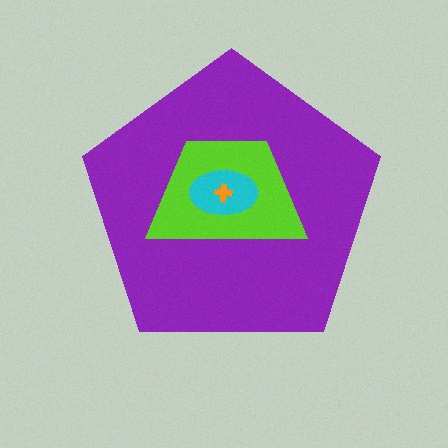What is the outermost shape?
The purple pentagon.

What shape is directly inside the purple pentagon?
The lime trapezoid.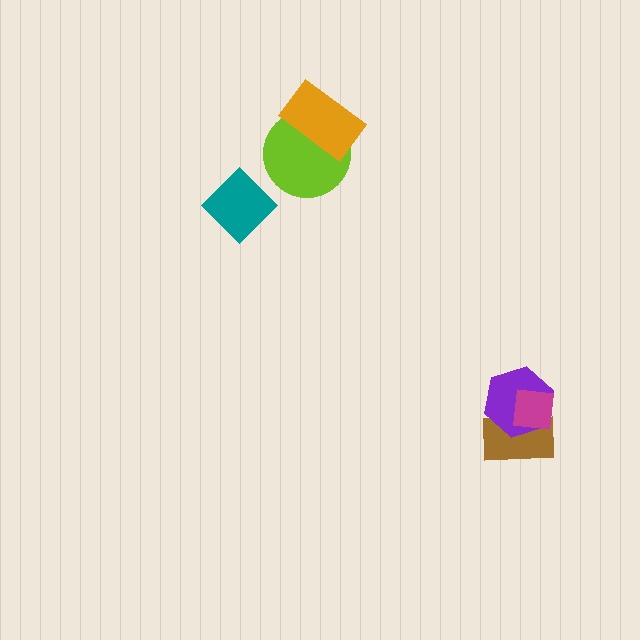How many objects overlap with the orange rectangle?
1 object overlaps with the orange rectangle.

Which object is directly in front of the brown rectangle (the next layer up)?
The purple hexagon is directly in front of the brown rectangle.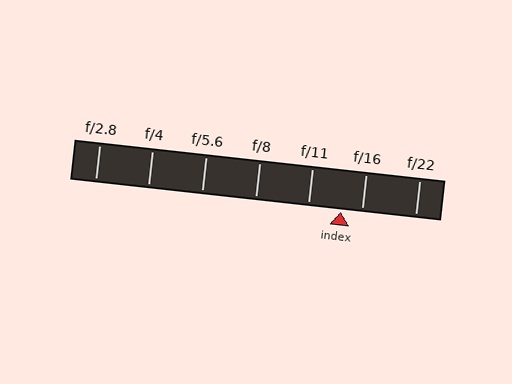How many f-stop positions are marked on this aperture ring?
There are 7 f-stop positions marked.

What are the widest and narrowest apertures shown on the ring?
The widest aperture shown is f/2.8 and the narrowest is f/22.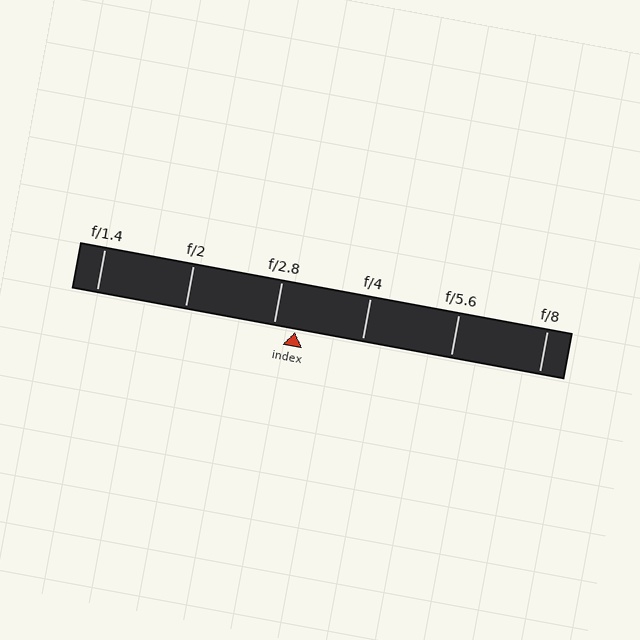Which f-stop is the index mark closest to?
The index mark is closest to f/2.8.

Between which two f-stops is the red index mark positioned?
The index mark is between f/2.8 and f/4.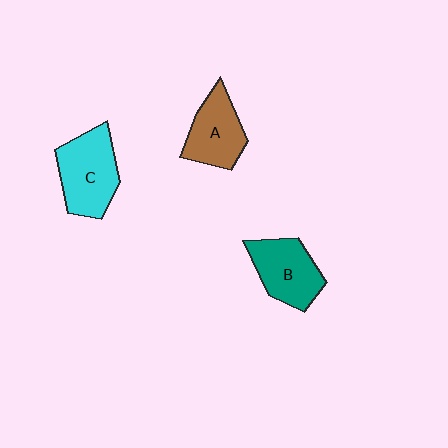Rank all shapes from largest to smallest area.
From largest to smallest: C (cyan), B (teal), A (brown).